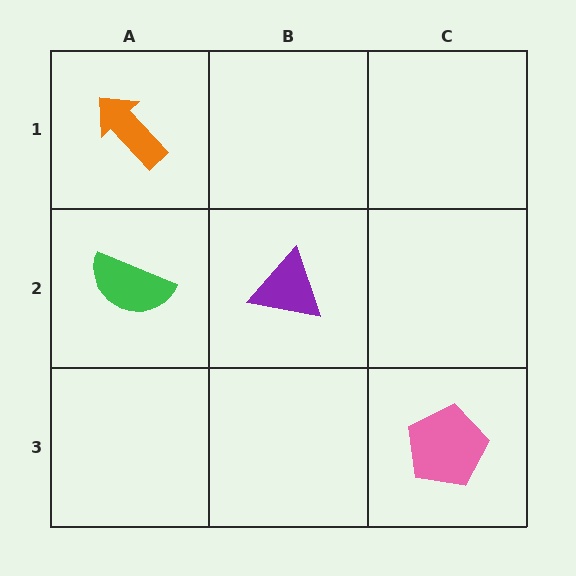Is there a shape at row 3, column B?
No, that cell is empty.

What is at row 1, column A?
An orange arrow.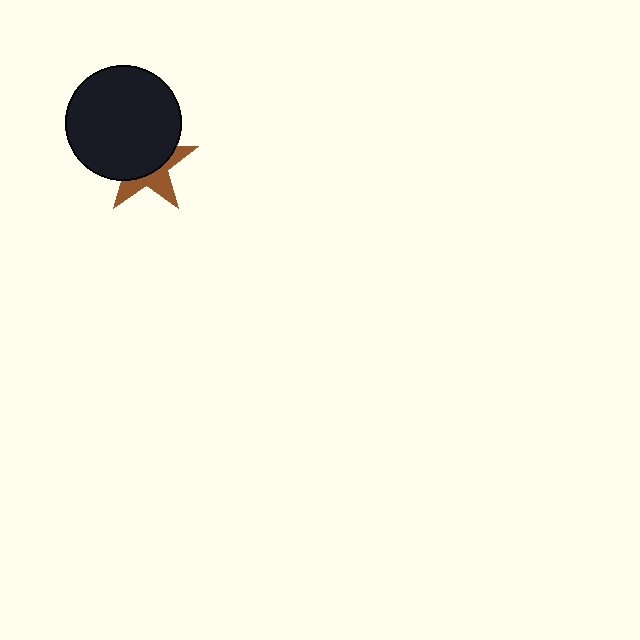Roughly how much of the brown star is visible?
A small part of it is visible (roughly 39%).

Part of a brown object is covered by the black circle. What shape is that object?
It is a star.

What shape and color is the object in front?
The object in front is a black circle.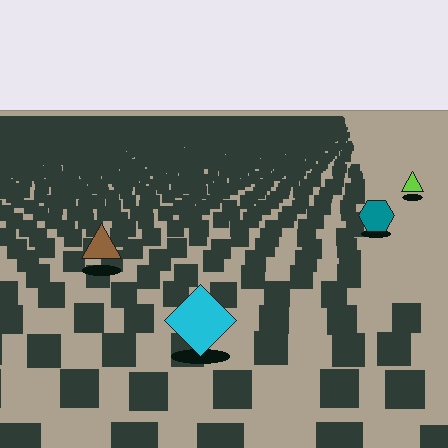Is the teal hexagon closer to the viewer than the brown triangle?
No. The brown triangle is closer — you can tell from the texture gradient: the ground texture is coarser near it.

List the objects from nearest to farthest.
From nearest to farthest: the cyan diamond, the brown triangle, the teal hexagon, the lime triangle.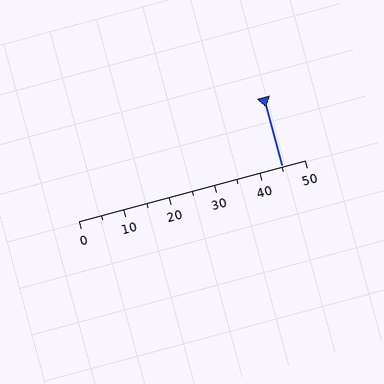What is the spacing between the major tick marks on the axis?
The major ticks are spaced 10 apart.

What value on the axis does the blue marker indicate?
The marker indicates approximately 45.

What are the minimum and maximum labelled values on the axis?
The axis runs from 0 to 50.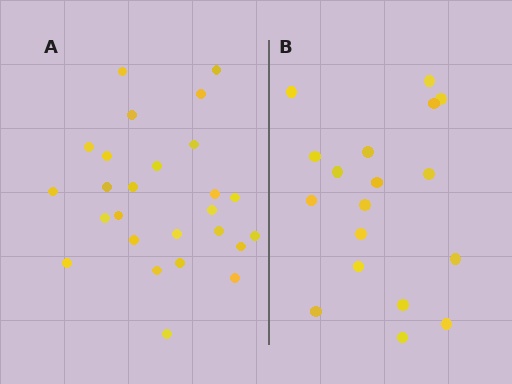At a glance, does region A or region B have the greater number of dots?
Region A (the left region) has more dots.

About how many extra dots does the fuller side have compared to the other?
Region A has roughly 8 or so more dots than region B.